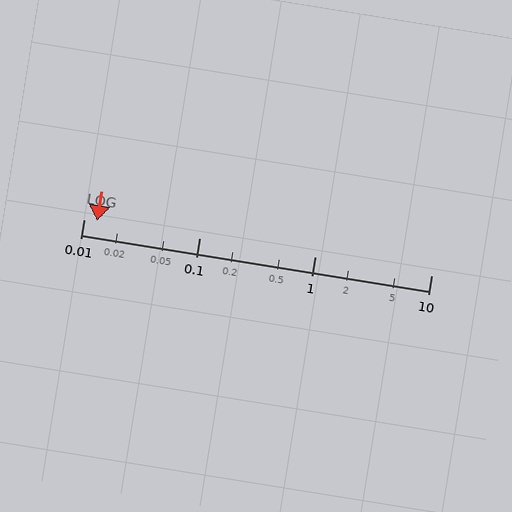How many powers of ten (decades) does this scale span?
The scale spans 3 decades, from 0.01 to 10.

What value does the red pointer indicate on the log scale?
The pointer indicates approximately 0.013.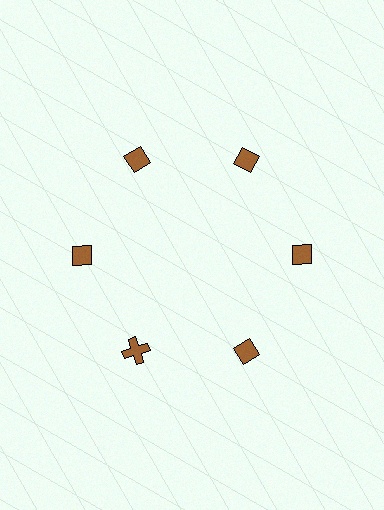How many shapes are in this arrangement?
There are 6 shapes arranged in a ring pattern.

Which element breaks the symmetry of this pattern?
The brown cross at roughly the 7 o'clock position breaks the symmetry. All other shapes are brown diamonds.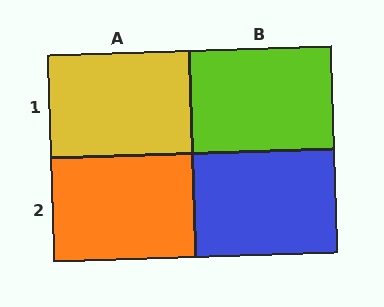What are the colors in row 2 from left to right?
Orange, blue.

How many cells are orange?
1 cell is orange.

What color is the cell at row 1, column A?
Yellow.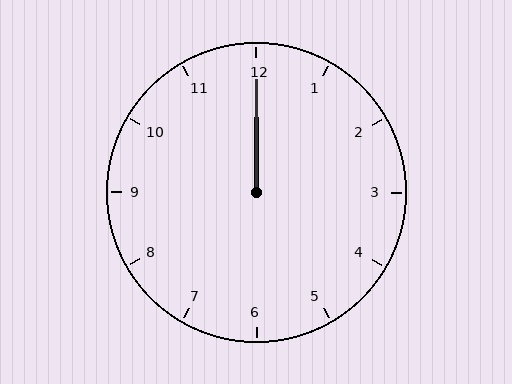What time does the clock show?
12:00.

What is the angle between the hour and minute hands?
Approximately 0 degrees.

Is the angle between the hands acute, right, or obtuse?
It is acute.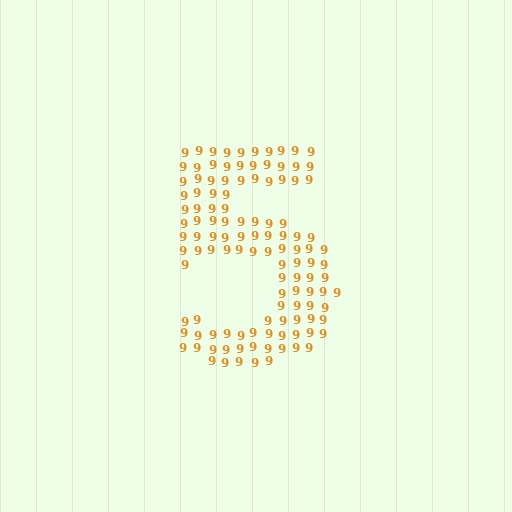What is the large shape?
The large shape is the digit 5.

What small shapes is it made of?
It is made of small digit 9's.